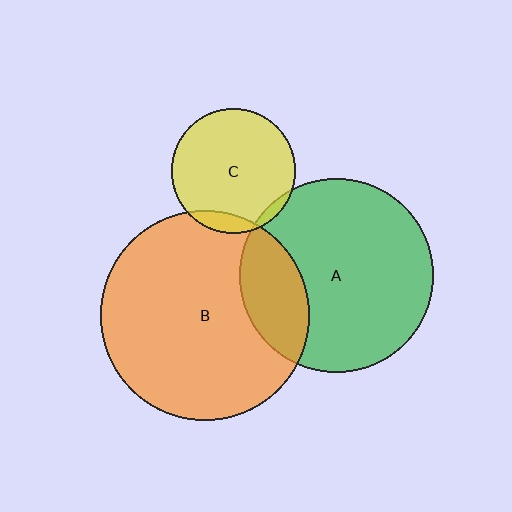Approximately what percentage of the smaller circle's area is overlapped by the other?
Approximately 5%.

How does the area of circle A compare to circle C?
Approximately 2.4 times.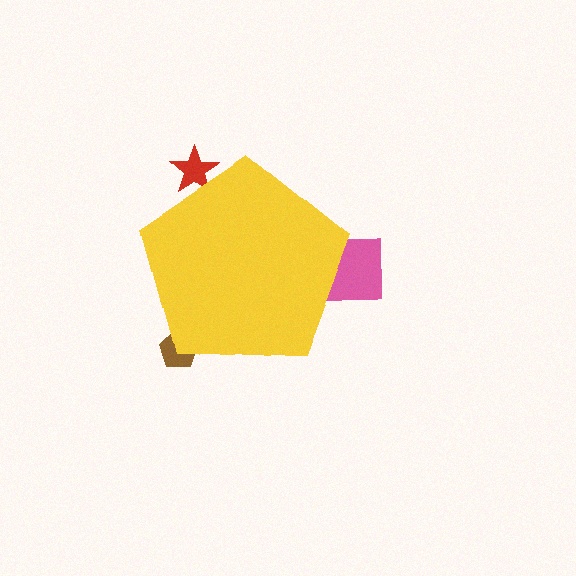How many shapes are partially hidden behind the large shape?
3 shapes are partially hidden.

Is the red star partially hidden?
Yes, the red star is partially hidden behind the yellow pentagon.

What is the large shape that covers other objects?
A yellow pentagon.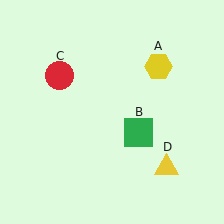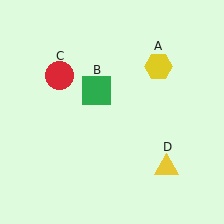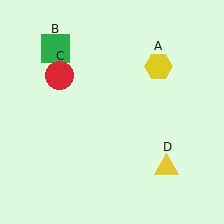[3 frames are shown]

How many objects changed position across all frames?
1 object changed position: green square (object B).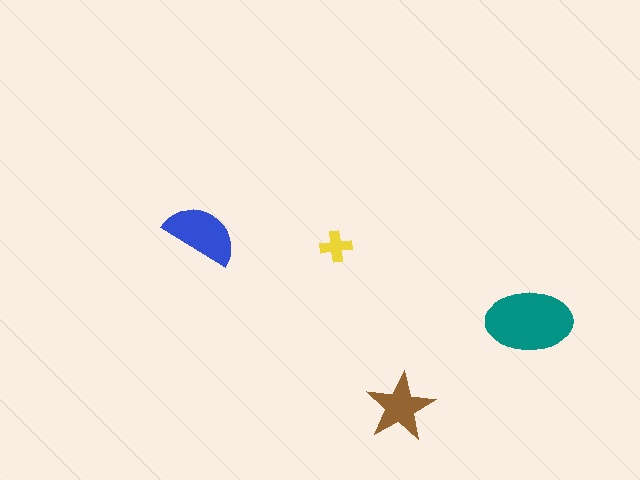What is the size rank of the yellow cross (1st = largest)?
4th.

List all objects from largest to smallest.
The teal ellipse, the blue semicircle, the brown star, the yellow cross.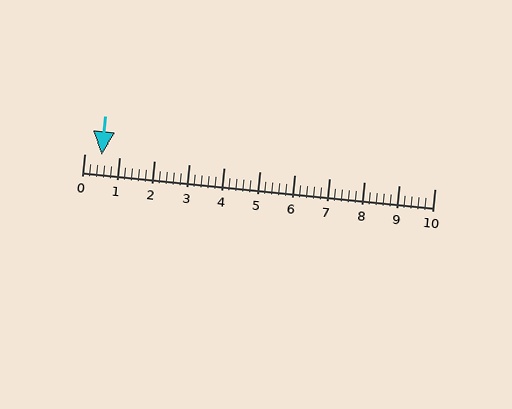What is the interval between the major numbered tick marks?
The major tick marks are spaced 1 units apart.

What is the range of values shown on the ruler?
The ruler shows values from 0 to 10.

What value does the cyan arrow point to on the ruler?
The cyan arrow points to approximately 0.5.